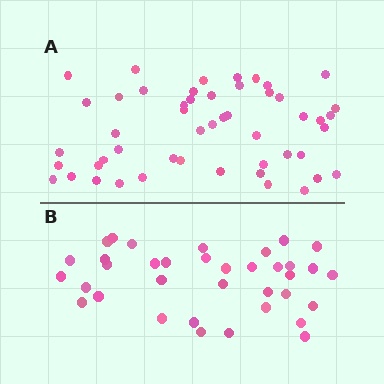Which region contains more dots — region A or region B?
Region A (the top region) has more dots.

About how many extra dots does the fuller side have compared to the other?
Region A has approximately 15 more dots than region B.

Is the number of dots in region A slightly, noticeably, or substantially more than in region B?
Region A has noticeably more, but not dramatically so. The ratio is roughly 1.4 to 1.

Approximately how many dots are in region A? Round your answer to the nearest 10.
About 50 dots.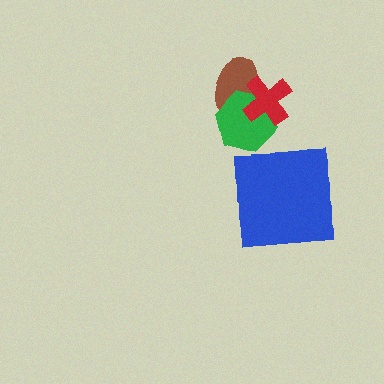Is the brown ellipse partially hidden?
Yes, it is partially covered by another shape.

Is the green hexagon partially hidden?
Yes, it is partially covered by another shape.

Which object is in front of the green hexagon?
The red cross is in front of the green hexagon.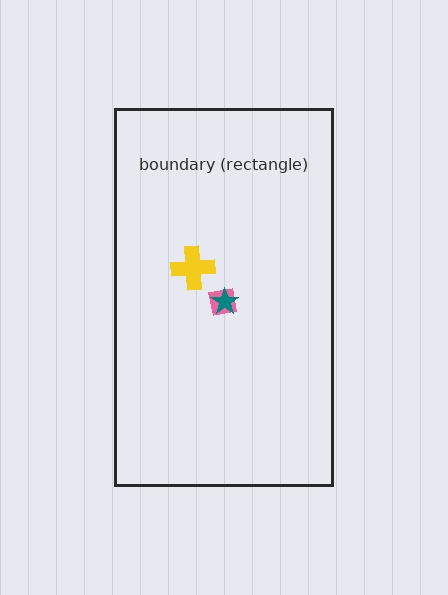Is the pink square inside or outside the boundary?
Inside.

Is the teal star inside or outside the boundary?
Inside.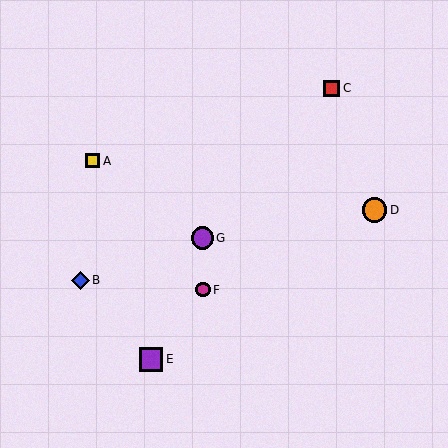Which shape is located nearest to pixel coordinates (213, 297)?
The magenta circle (labeled F) at (203, 290) is nearest to that location.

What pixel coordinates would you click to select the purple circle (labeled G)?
Click at (202, 238) to select the purple circle G.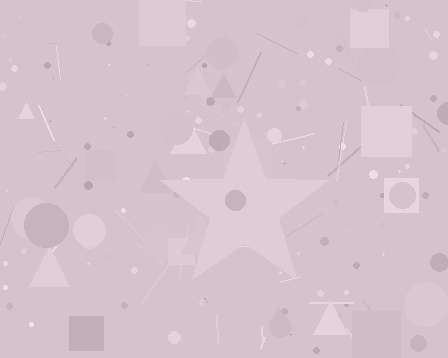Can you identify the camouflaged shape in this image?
The camouflaged shape is a star.